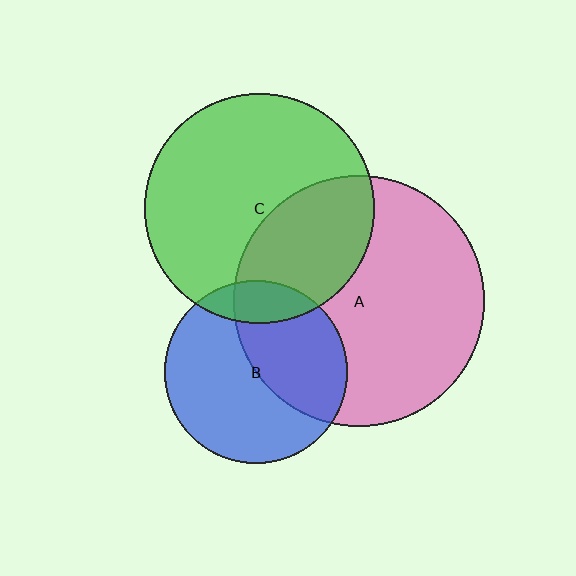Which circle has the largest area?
Circle A (pink).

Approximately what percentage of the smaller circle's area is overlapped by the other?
Approximately 35%.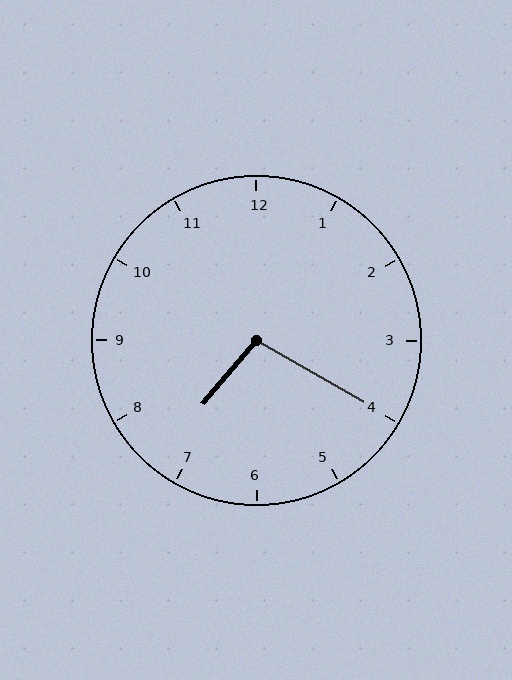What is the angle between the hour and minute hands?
Approximately 100 degrees.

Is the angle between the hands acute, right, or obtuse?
It is obtuse.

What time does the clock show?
7:20.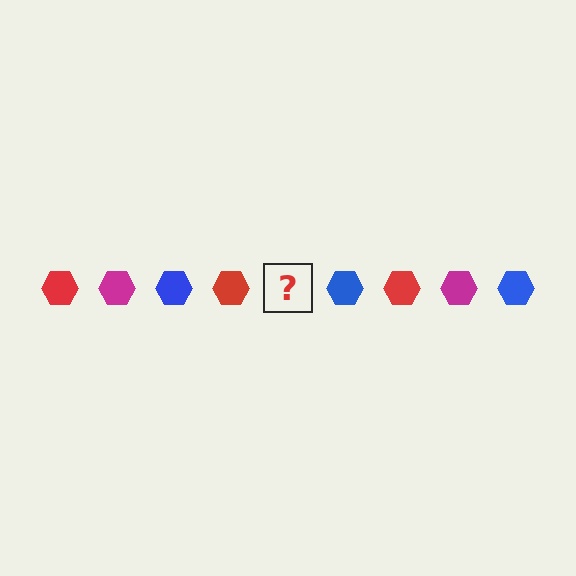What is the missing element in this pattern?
The missing element is a magenta hexagon.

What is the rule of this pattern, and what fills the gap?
The rule is that the pattern cycles through red, magenta, blue hexagons. The gap should be filled with a magenta hexagon.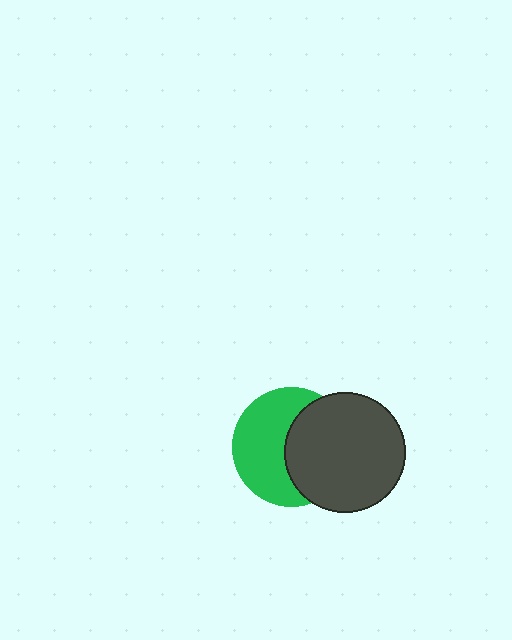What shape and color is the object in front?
The object in front is a dark gray circle.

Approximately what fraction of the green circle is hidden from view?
Roughly 46% of the green circle is hidden behind the dark gray circle.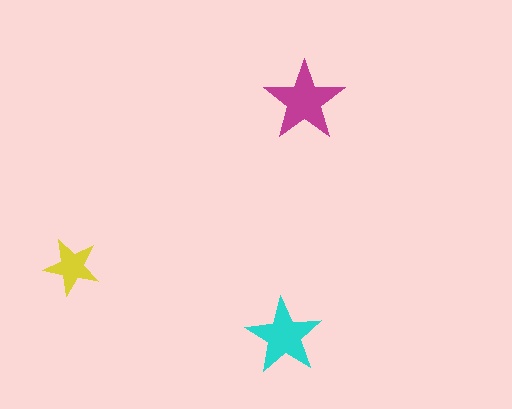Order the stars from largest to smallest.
the magenta one, the cyan one, the yellow one.